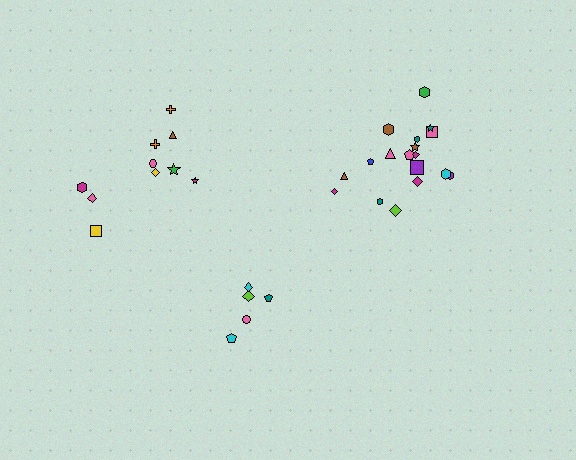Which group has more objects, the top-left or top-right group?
The top-right group.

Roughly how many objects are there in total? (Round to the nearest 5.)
Roughly 35 objects in total.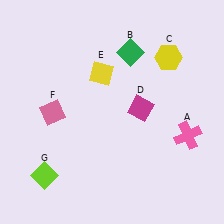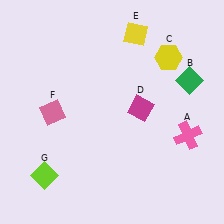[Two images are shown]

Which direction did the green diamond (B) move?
The green diamond (B) moved right.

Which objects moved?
The objects that moved are: the green diamond (B), the yellow diamond (E).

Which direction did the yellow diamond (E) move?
The yellow diamond (E) moved up.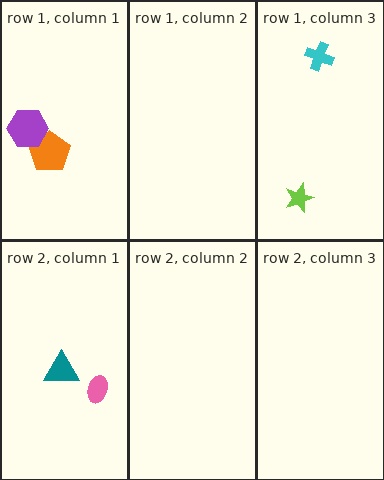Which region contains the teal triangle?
The row 2, column 1 region.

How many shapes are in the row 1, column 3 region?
2.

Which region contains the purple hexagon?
The row 1, column 1 region.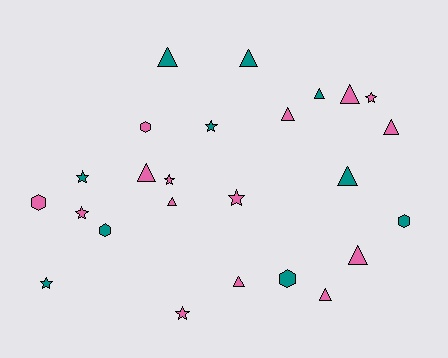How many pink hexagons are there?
There are 2 pink hexagons.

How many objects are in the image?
There are 25 objects.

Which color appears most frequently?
Pink, with 15 objects.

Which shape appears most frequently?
Triangle, with 12 objects.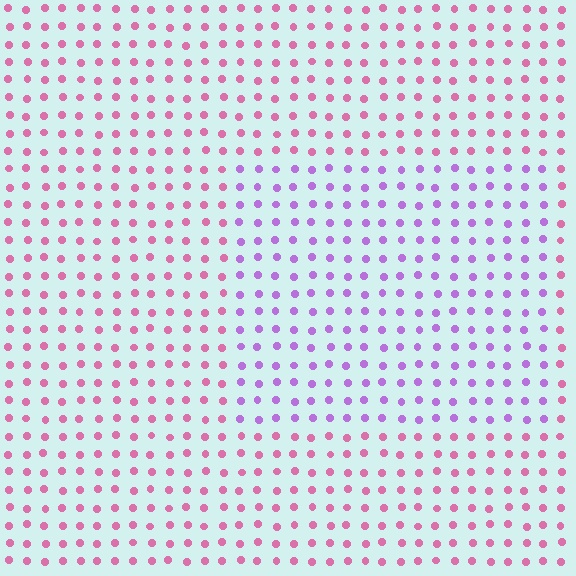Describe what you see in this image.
The image is filled with small pink elements in a uniform arrangement. A rectangle-shaped region is visible where the elements are tinted to a slightly different hue, forming a subtle color boundary.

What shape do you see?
I see a rectangle.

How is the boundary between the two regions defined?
The boundary is defined purely by a slight shift in hue (about 48 degrees). Spacing, size, and orientation are identical on both sides.